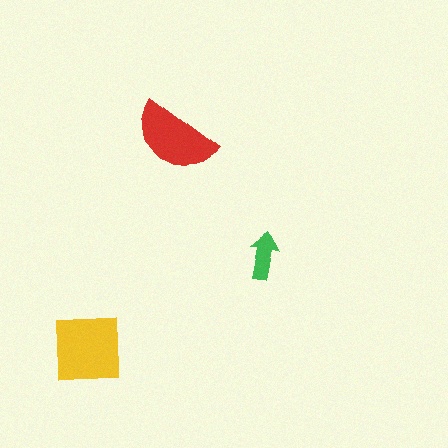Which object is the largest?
The yellow square.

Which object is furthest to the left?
The yellow square is leftmost.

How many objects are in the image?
There are 3 objects in the image.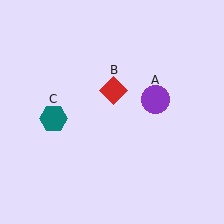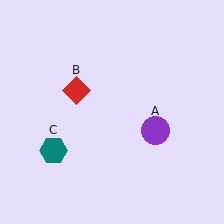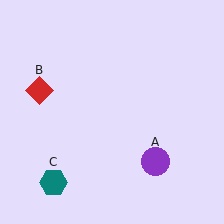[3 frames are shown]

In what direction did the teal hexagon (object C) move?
The teal hexagon (object C) moved down.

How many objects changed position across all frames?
3 objects changed position: purple circle (object A), red diamond (object B), teal hexagon (object C).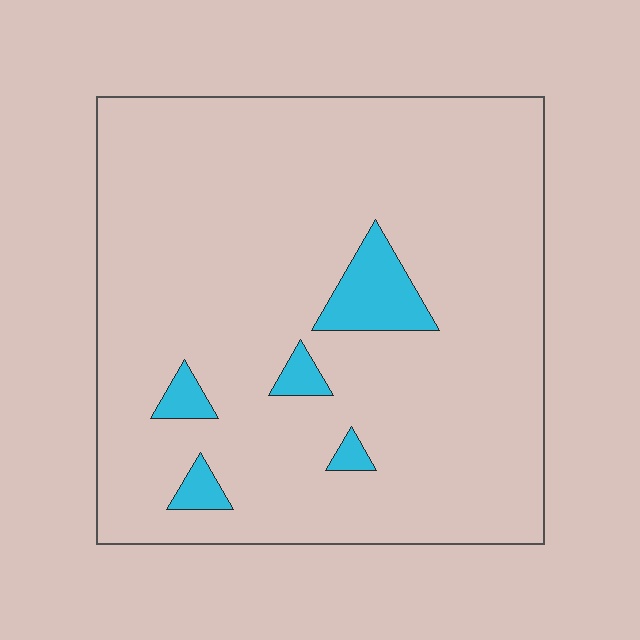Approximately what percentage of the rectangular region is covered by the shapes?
Approximately 5%.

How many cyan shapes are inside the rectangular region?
5.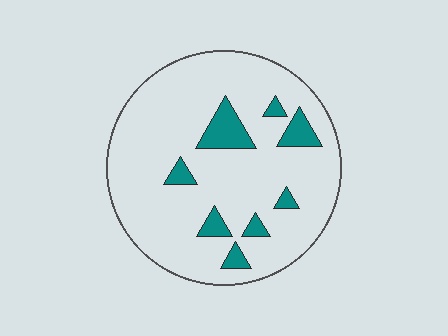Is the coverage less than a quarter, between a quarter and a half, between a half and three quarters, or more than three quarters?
Less than a quarter.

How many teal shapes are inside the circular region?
8.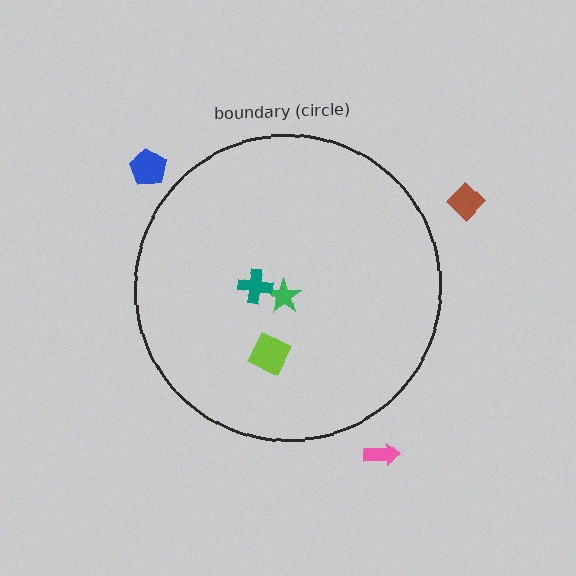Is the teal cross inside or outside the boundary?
Inside.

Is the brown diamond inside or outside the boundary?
Outside.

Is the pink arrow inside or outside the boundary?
Outside.